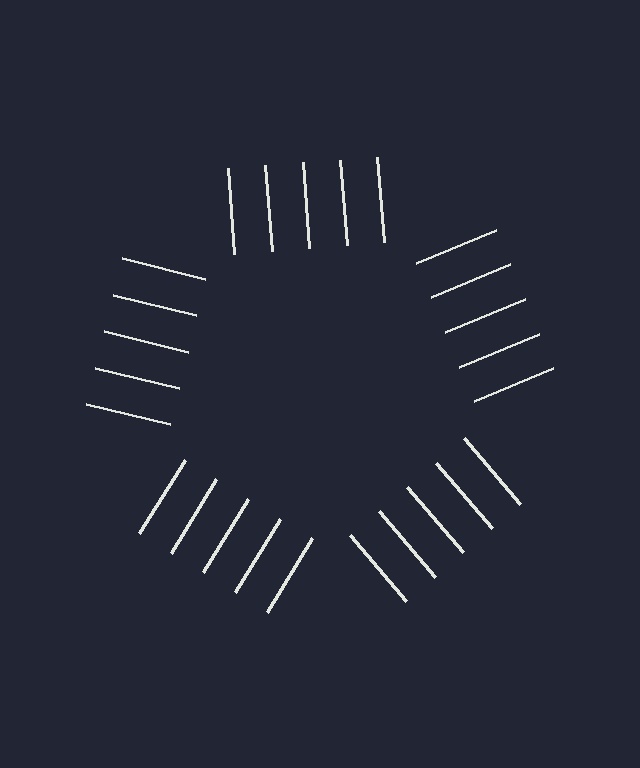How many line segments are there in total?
25 — 5 along each of the 5 edges.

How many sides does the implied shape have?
5 sides — the line-ends trace a pentagon.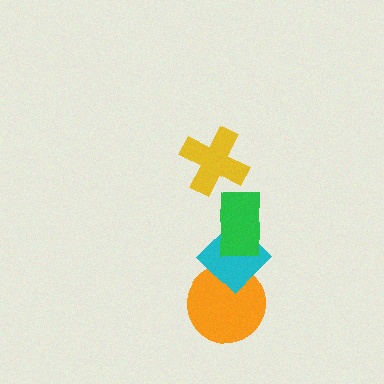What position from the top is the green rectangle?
The green rectangle is 2nd from the top.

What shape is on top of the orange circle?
The cyan diamond is on top of the orange circle.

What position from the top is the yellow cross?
The yellow cross is 1st from the top.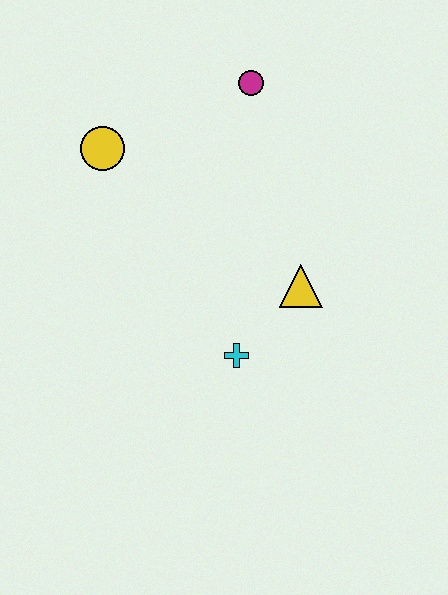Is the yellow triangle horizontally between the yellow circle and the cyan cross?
No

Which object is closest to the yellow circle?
The magenta circle is closest to the yellow circle.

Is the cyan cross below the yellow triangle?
Yes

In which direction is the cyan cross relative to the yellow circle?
The cyan cross is below the yellow circle.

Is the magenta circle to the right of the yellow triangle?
No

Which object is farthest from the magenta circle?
The cyan cross is farthest from the magenta circle.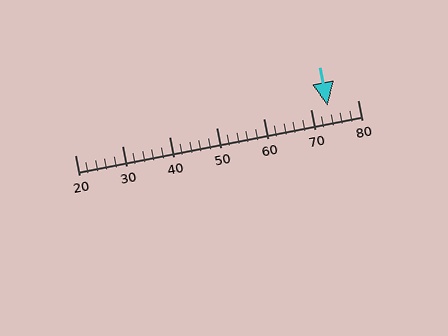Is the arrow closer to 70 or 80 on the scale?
The arrow is closer to 70.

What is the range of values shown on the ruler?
The ruler shows values from 20 to 80.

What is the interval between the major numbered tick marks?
The major tick marks are spaced 10 units apart.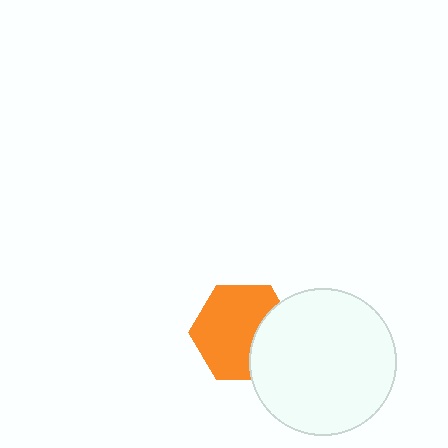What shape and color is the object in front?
The object in front is a white circle.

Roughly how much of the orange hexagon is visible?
Most of it is visible (roughly 70%).